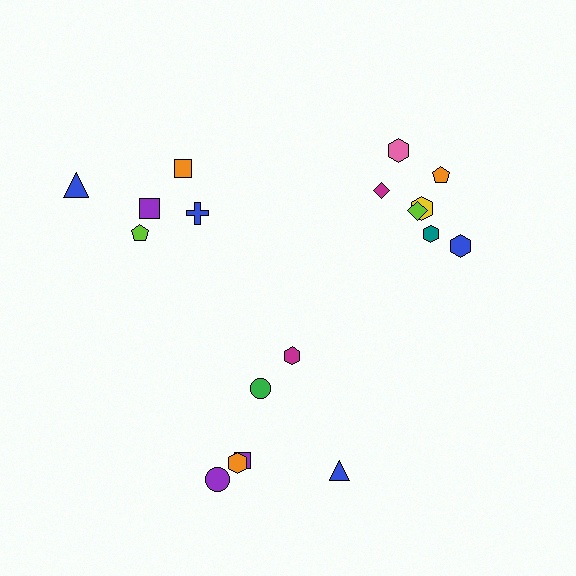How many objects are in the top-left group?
There are 5 objects.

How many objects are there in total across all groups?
There are 18 objects.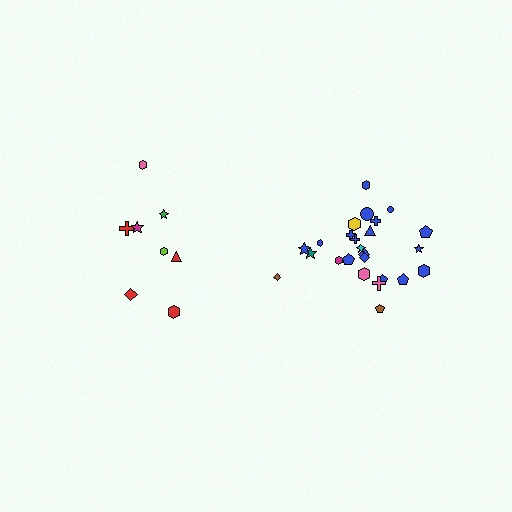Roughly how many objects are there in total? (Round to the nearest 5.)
Roughly 35 objects in total.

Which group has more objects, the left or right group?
The right group.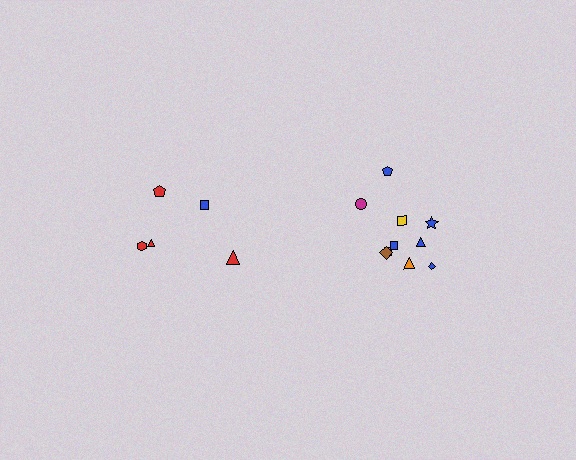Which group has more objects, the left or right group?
The right group.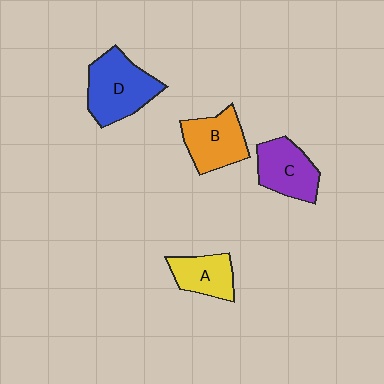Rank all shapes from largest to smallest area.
From largest to smallest: D (blue), B (orange), C (purple), A (yellow).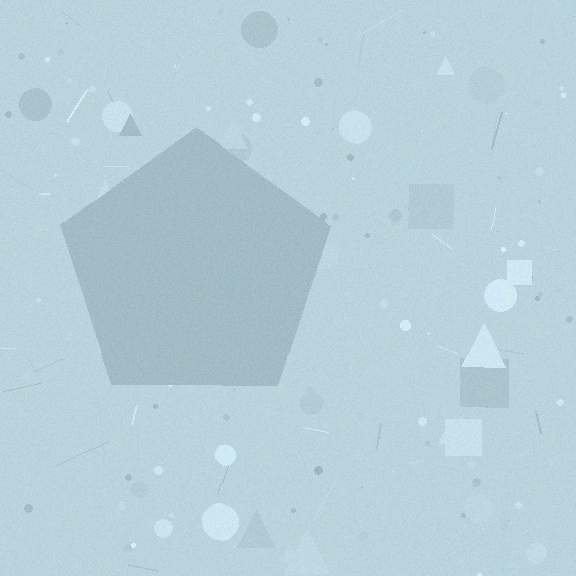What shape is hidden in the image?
A pentagon is hidden in the image.